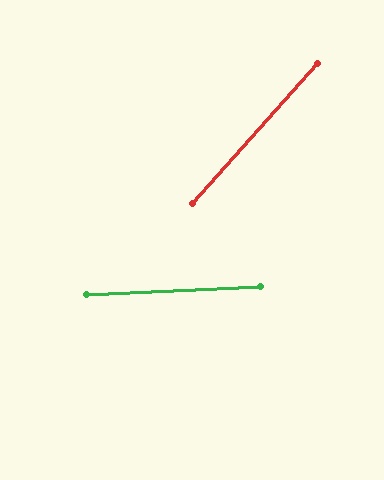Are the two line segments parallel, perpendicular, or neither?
Neither parallel nor perpendicular — they differ by about 46°.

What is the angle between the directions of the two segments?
Approximately 46 degrees.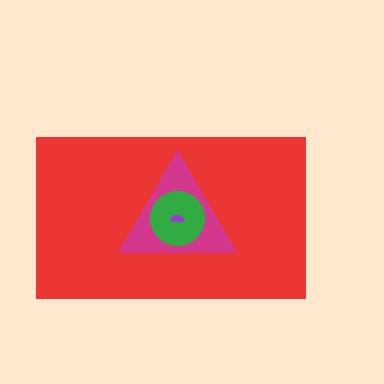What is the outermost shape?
The red rectangle.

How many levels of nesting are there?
4.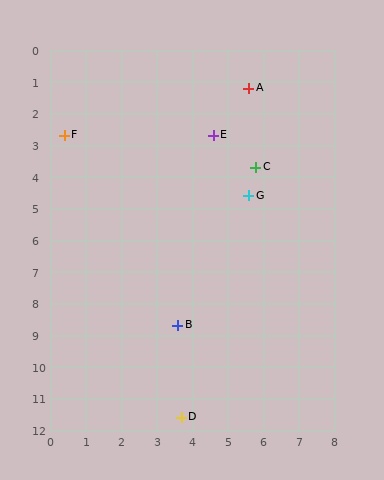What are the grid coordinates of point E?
Point E is at approximately (4.6, 2.7).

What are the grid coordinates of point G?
Point G is at approximately (5.6, 4.6).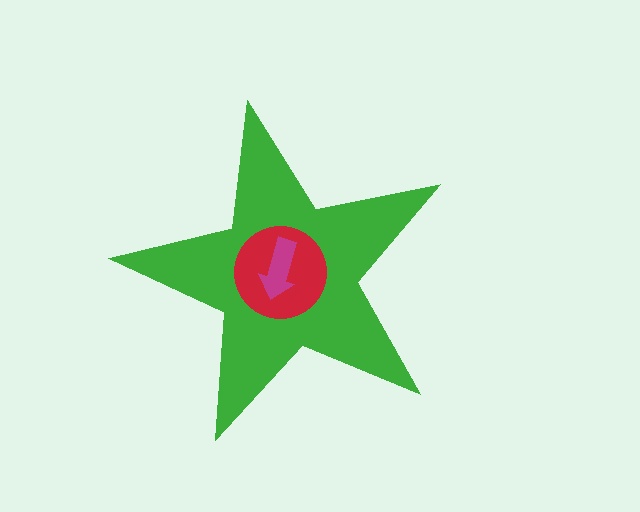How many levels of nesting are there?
3.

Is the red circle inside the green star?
Yes.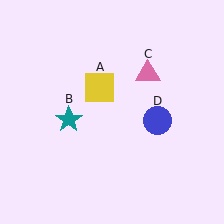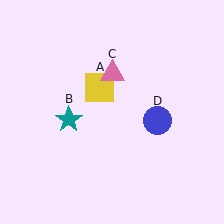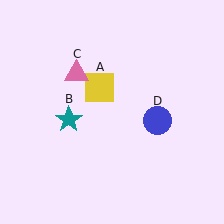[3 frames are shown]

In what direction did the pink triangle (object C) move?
The pink triangle (object C) moved left.